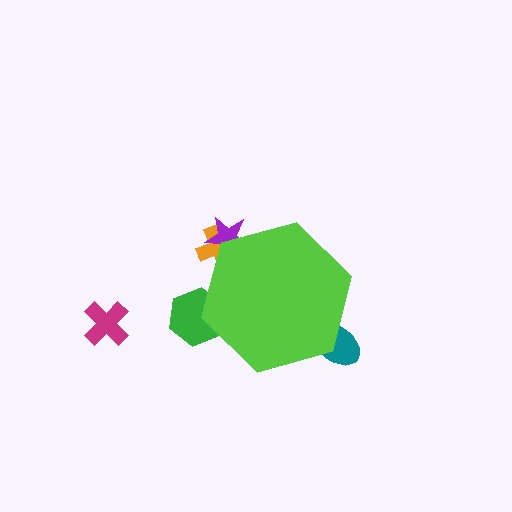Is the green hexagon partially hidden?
Yes, the green hexagon is partially hidden behind the lime hexagon.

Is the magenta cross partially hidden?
No, the magenta cross is fully visible.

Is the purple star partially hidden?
Yes, the purple star is partially hidden behind the lime hexagon.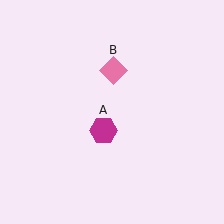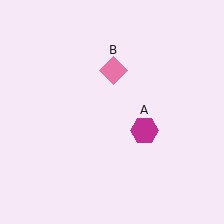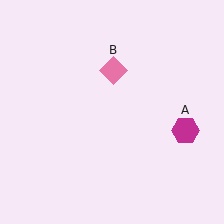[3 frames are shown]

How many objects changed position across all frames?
1 object changed position: magenta hexagon (object A).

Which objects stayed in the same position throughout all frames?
Pink diamond (object B) remained stationary.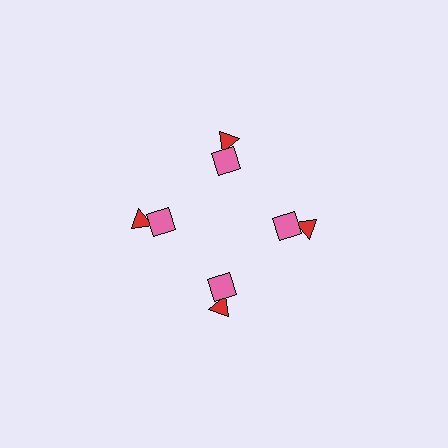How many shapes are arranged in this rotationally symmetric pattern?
There are 8 shapes, arranged in 4 groups of 2.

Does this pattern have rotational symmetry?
Yes, this pattern has 4-fold rotational symmetry. It looks the same after rotating 90 degrees around the center.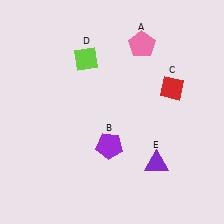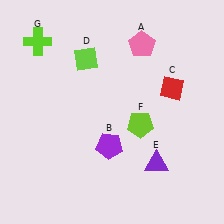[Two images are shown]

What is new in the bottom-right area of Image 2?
A lime pentagon (F) was added in the bottom-right area of Image 2.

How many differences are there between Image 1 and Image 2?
There are 2 differences between the two images.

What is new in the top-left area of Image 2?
A lime cross (G) was added in the top-left area of Image 2.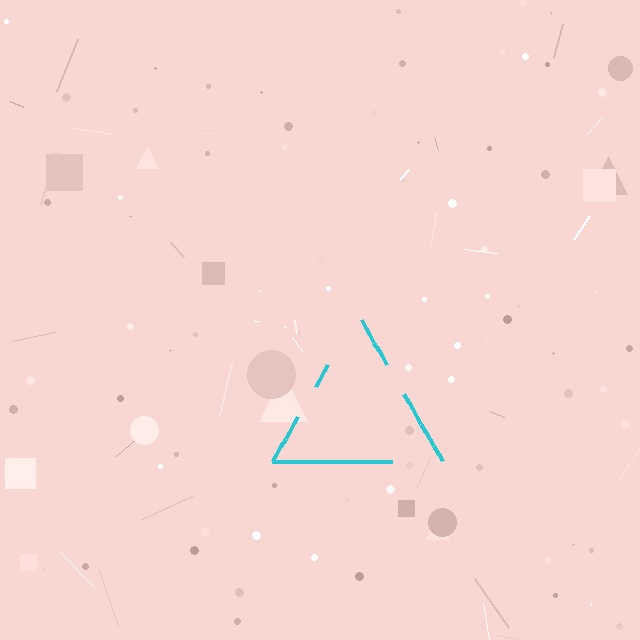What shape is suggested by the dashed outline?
The dashed outline suggests a triangle.